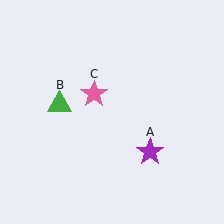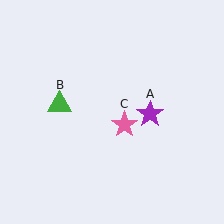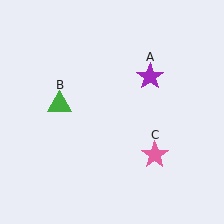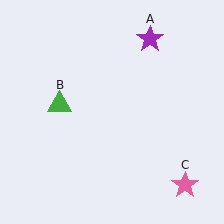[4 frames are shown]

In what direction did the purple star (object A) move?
The purple star (object A) moved up.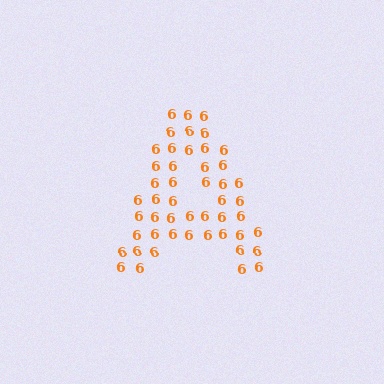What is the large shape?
The large shape is the letter A.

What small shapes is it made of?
It is made of small digit 6's.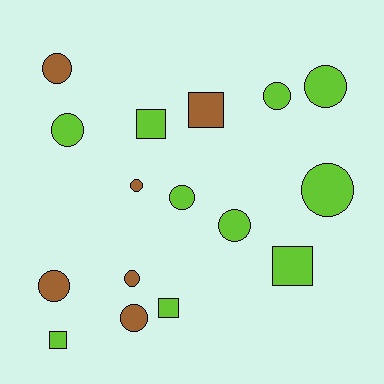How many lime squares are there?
There are 4 lime squares.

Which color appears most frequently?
Lime, with 10 objects.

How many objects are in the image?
There are 16 objects.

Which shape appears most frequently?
Circle, with 11 objects.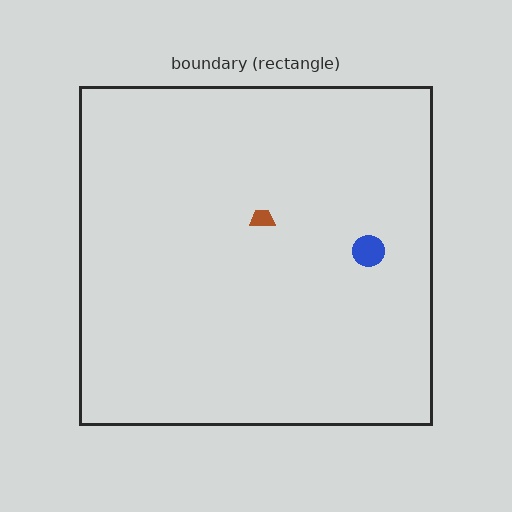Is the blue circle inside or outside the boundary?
Inside.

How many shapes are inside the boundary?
2 inside, 0 outside.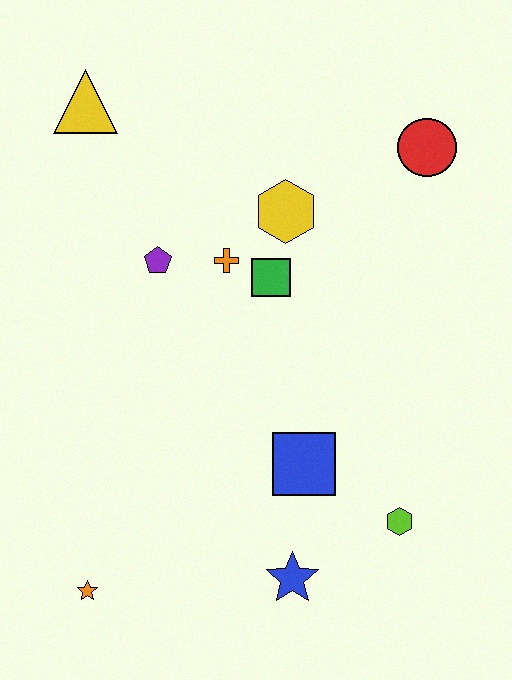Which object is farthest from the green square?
The orange star is farthest from the green square.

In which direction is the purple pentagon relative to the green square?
The purple pentagon is to the left of the green square.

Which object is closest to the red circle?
The yellow hexagon is closest to the red circle.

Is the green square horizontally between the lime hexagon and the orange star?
Yes